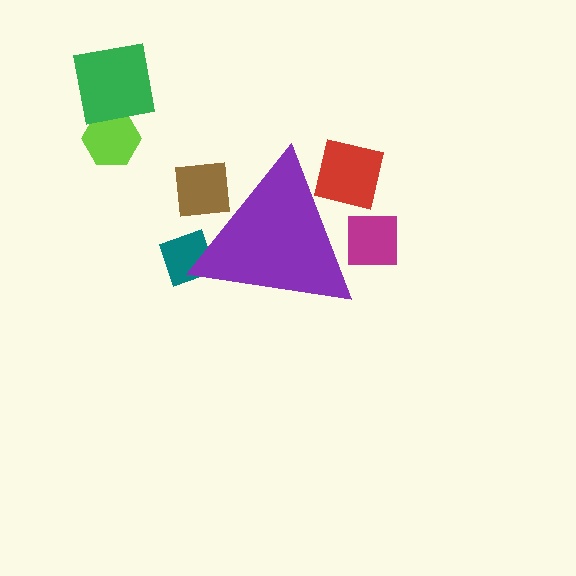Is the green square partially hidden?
No, the green square is fully visible.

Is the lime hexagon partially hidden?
No, the lime hexagon is fully visible.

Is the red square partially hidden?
Yes, the red square is partially hidden behind the purple triangle.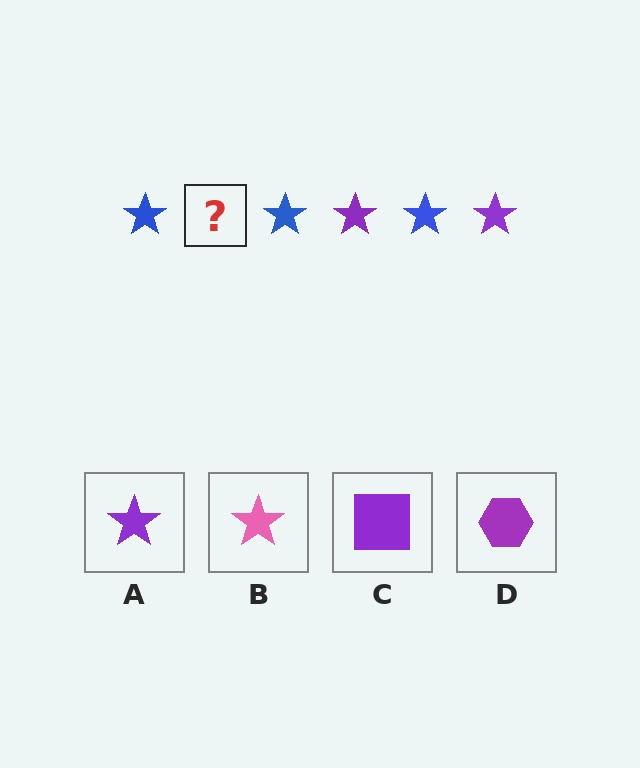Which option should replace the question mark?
Option A.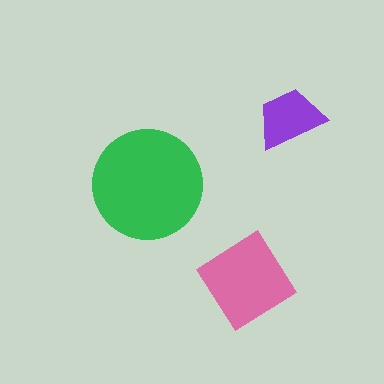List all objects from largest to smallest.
The green circle, the pink diamond, the purple trapezoid.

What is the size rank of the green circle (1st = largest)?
1st.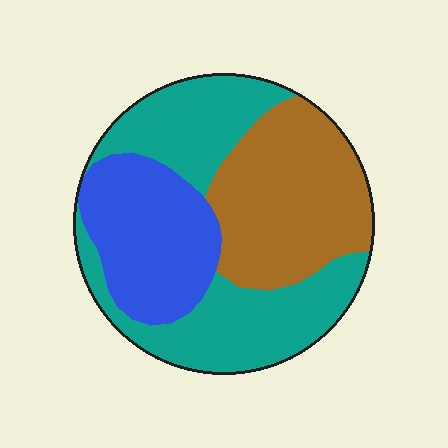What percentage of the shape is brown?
Brown takes up about one third (1/3) of the shape.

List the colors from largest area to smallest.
From largest to smallest: teal, brown, blue.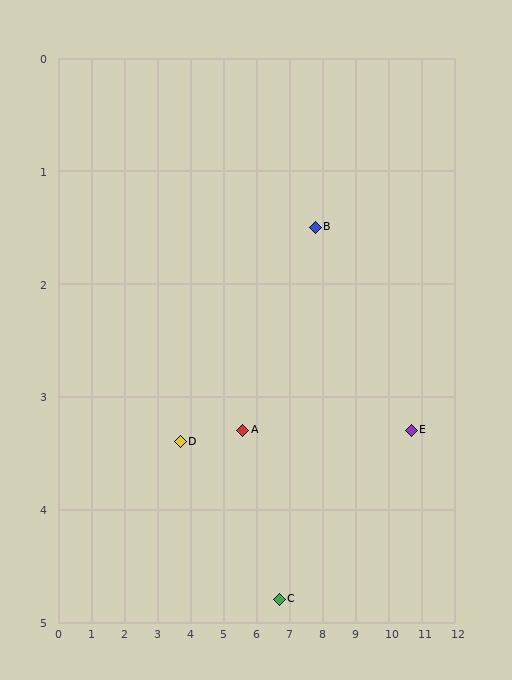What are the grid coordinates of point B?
Point B is at approximately (7.8, 1.5).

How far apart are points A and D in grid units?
Points A and D are about 1.9 grid units apart.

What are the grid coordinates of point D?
Point D is at approximately (3.7, 3.4).